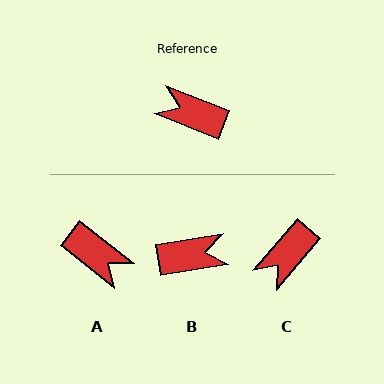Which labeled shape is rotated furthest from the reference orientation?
A, about 164 degrees away.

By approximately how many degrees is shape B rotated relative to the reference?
Approximately 149 degrees clockwise.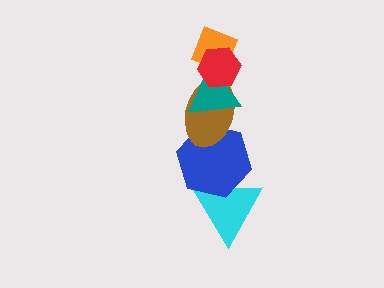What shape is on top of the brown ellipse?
The teal triangle is on top of the brown ellipse.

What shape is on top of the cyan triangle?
The blue hexagon is on top of the cyan triangle.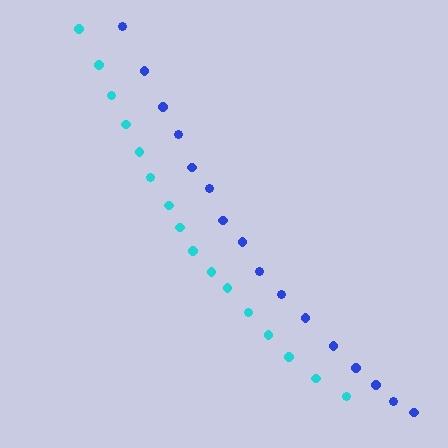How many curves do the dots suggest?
There are 2 distinct paths.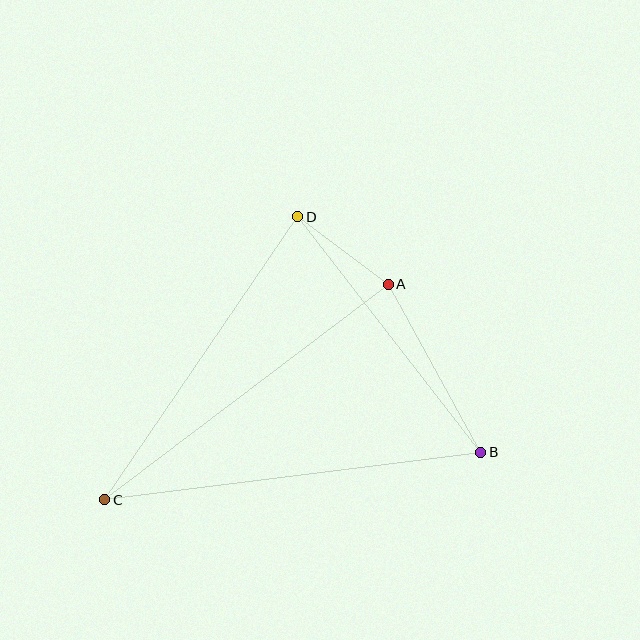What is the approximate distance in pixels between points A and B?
The distance between A and B is approximately 192 pixels.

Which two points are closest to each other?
Points A and D are closest to each other.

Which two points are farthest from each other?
Points B and C are farthest from each other.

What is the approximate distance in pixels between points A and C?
The distance between A and C is approximately 356 pixels.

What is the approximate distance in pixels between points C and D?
The distance between C and D is approximately 342 pixels.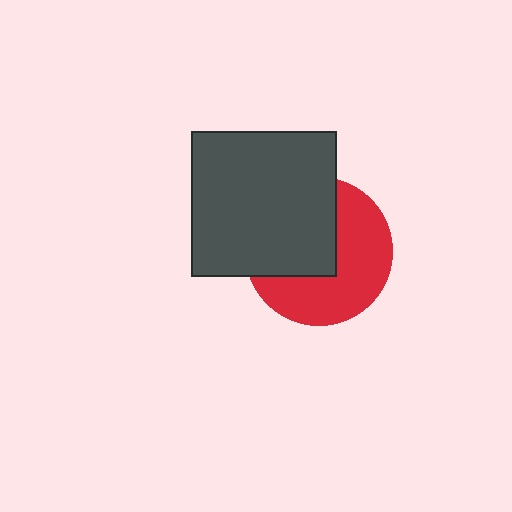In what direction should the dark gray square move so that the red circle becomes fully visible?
The dark gray square should move toward the upper-left. That is the shortest direction to clear the overlap and leave the red circle fully visible.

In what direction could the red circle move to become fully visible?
The red circle could move toward the lower-right. That would shift it out from behind the dark gray square entirely.